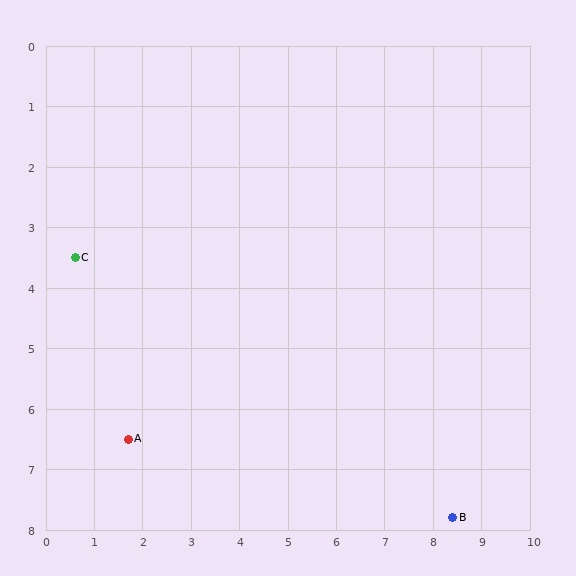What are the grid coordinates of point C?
Point C is at approximately (0.6, 3.5).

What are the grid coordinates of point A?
Point A is at approximately (1.7, 6.5).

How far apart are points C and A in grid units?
Points C and A are about 3.2 grid units apart.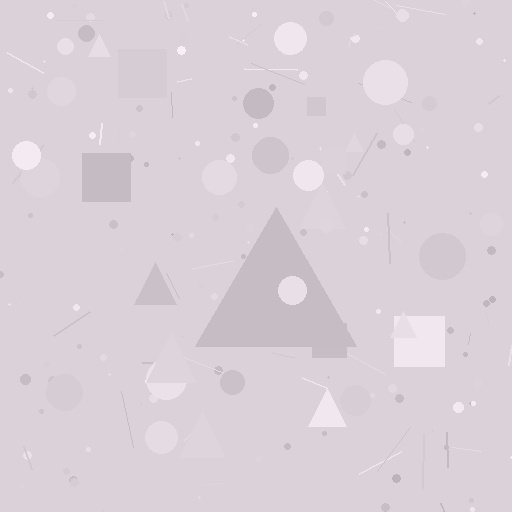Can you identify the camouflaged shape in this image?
The camouflaged shape is a triangle.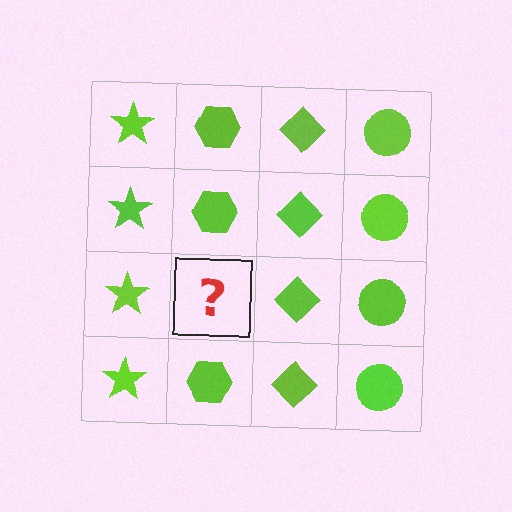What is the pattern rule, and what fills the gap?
The rule is that each column has a consistent shape. The gap should be filled with a lime hexagon.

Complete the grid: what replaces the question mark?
The question mark should be replaced with a lime hexagon.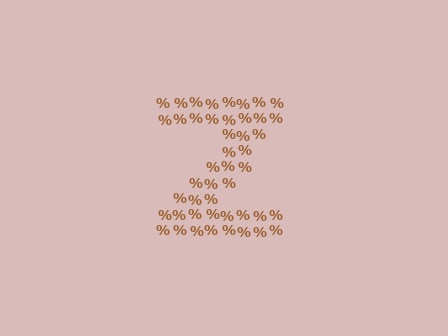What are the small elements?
The small elements are percent signs.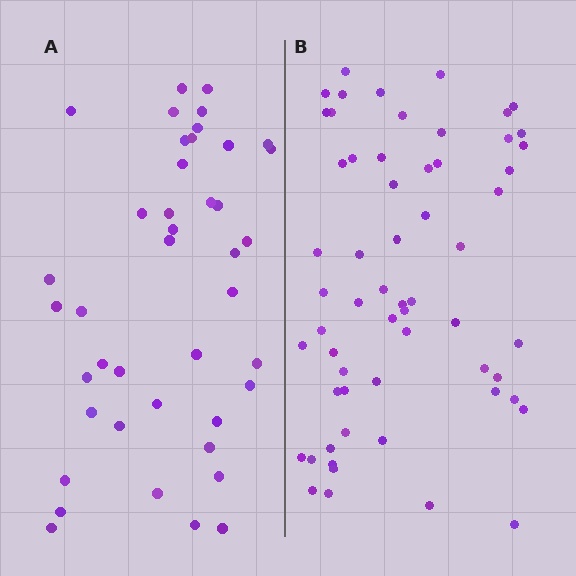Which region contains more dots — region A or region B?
Region B (the right region) has more dots.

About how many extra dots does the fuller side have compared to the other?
Region B has approximately 20 more dots than region A.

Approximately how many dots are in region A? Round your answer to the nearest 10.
About 40 dots. (The exact count is 42, which rounds to 40.)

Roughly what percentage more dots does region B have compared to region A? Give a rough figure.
About 45% more.